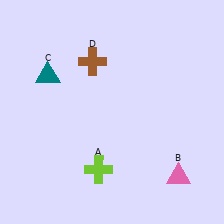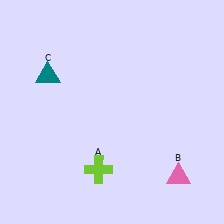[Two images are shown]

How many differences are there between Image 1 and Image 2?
There is 1 difference between the two images.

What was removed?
The brown cross (D) was removed in Image 2.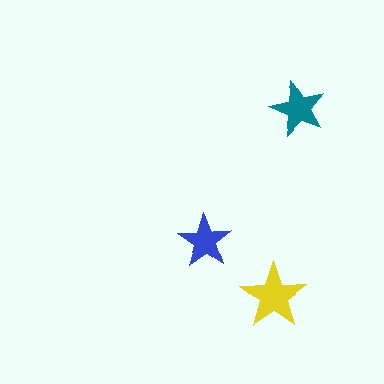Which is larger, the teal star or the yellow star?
The yellow one.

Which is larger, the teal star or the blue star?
The teal one.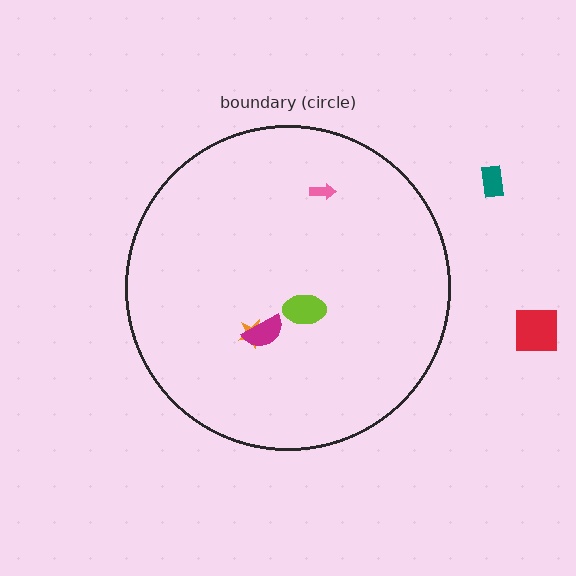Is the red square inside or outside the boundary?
Outside.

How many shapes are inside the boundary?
4 inside, 2 outside.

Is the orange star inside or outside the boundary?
Inside.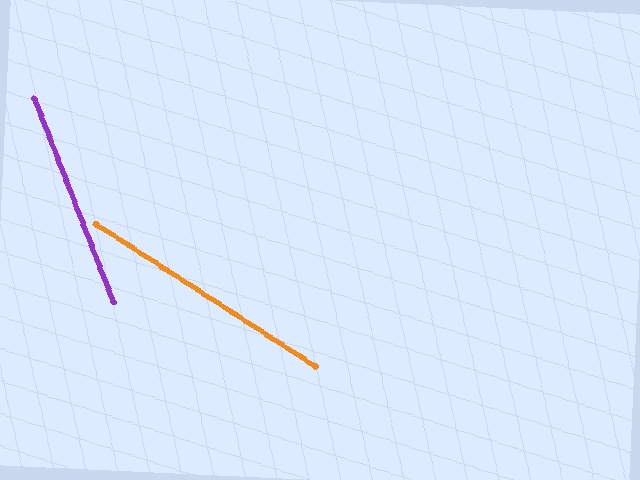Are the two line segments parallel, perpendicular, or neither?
Neither parallel nor perpendicular — they differ by about 36°.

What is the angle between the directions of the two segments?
Approximately 36 degrees.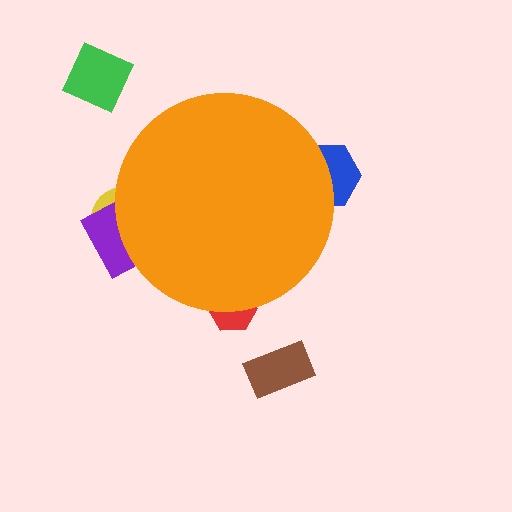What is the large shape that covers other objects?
An orange circle.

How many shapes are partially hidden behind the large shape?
4 shapes are partially hidden.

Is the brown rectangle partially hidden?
No, the brown rectangle is fully visible.